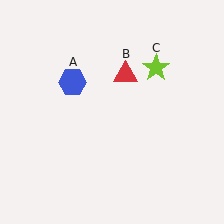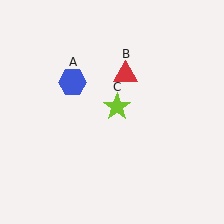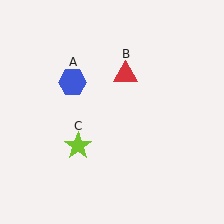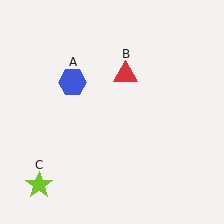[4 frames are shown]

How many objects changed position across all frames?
1 object changed position: lime star (object C).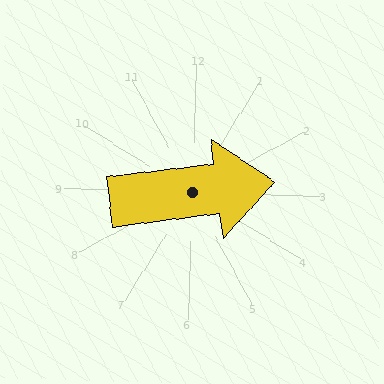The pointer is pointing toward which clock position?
Roughly 3 o'clock.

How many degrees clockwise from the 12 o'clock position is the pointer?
Approximately 81 degrees.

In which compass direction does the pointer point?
East.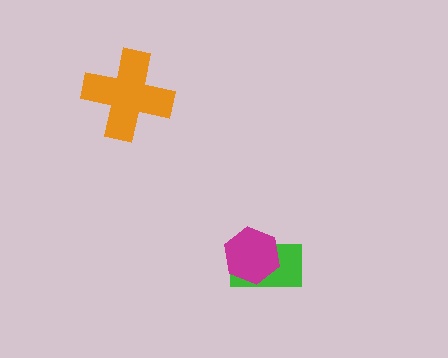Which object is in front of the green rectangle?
The magenta hexagon is in front of the green rectangle.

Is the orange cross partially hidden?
No, no other shape covers it.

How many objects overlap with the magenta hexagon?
1 object overlaps with the magenta hexagon.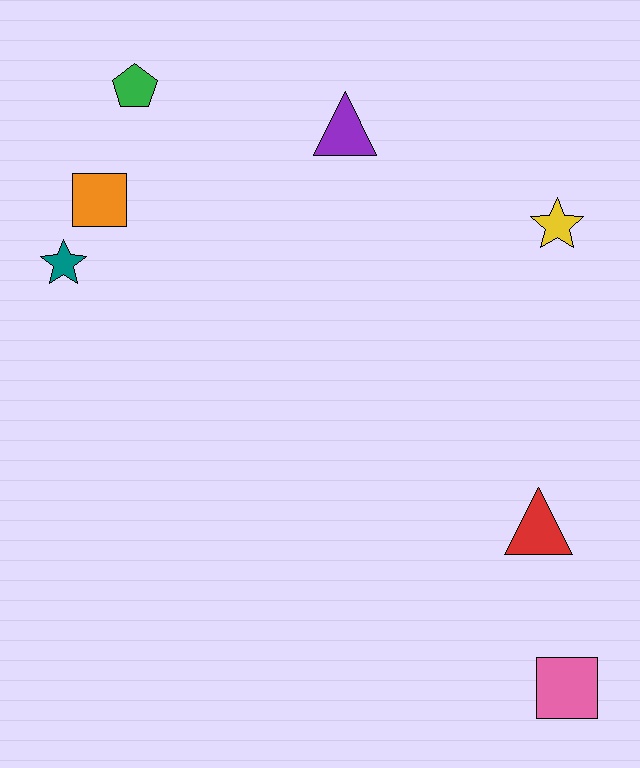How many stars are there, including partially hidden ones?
There are 2 stars.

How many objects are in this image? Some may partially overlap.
There are 7 objects.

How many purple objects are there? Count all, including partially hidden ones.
There is 1 purple object.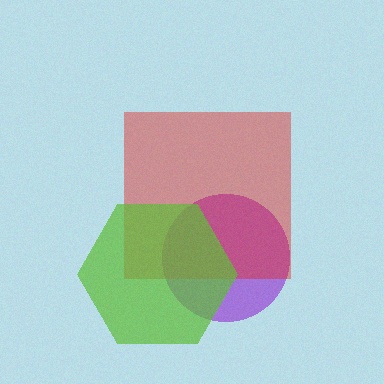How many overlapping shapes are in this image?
There are 3 overlapping shapes in the image.